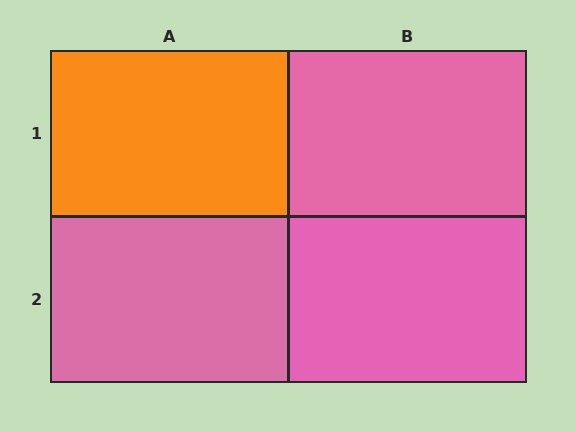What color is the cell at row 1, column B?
Pink.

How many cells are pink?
3 cells are pink.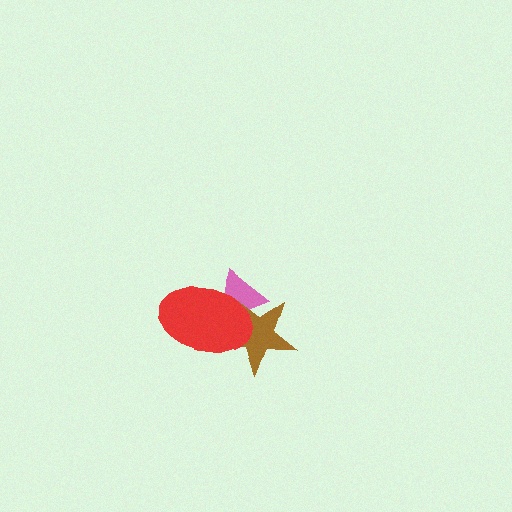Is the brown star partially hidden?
Yes, it is partially covered by another shape.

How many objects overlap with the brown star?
2 objects overlap with the brown star.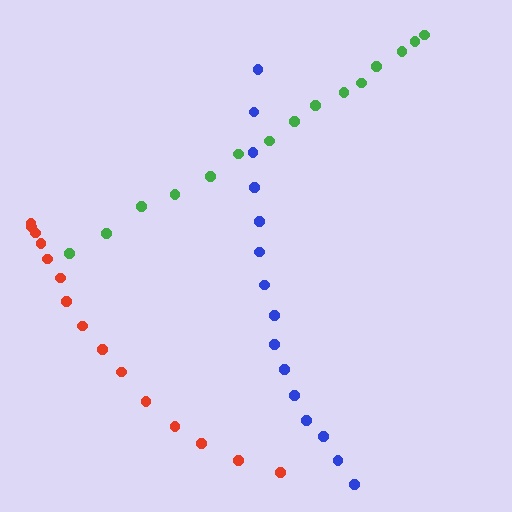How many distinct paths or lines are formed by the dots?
There are 3 distinct paths.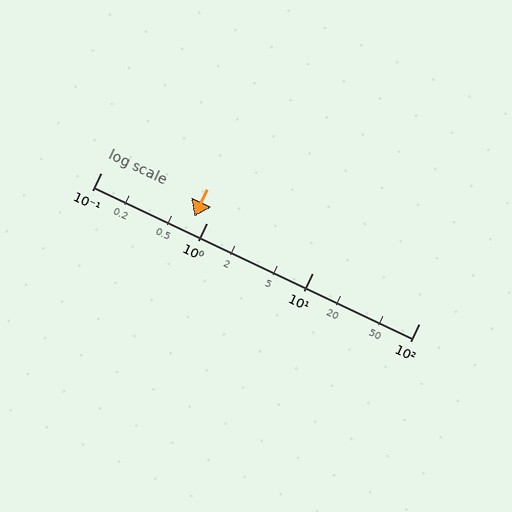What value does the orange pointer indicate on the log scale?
The pointer indicates approximately 0.76.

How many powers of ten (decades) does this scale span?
The scale spans 3 decades, from 0.1 to 100.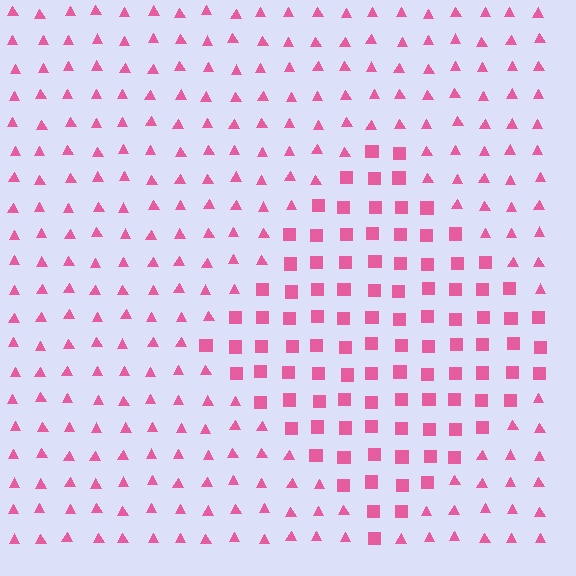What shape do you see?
I see a diamond.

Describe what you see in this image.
The image is filled with small pink elements arranged in a uniform grid. A diamond-shaped region contains squares, while the surrounding area contains triangles. The boundary is defined purely by the change in element shape.